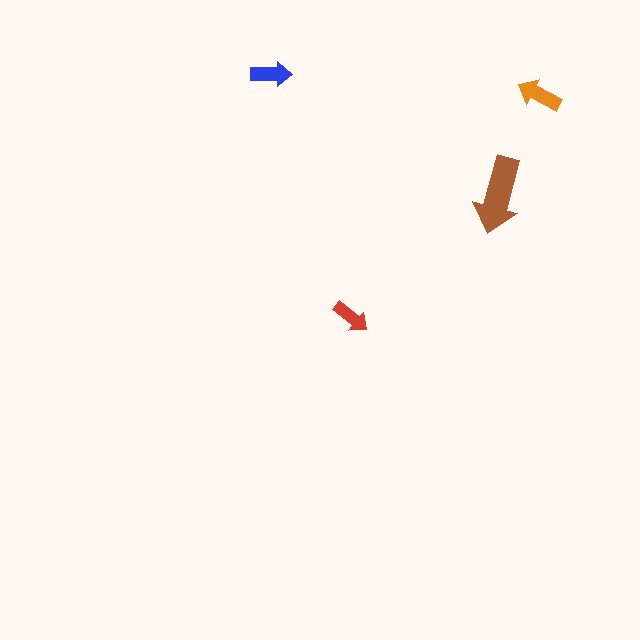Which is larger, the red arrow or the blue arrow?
The blue one.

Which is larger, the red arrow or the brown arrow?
The brown one.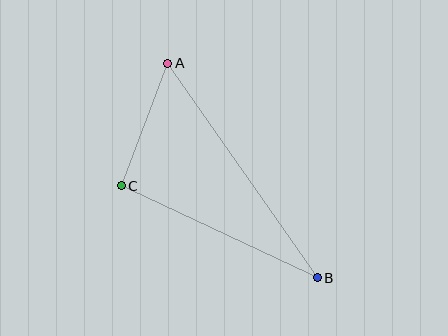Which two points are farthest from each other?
Points A and B are farthest from each other.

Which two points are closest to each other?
Points A and C are closest to each other.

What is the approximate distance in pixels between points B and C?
The distance between B and C is approximately 217 pixels.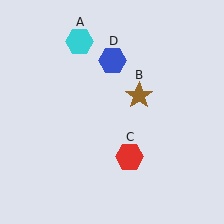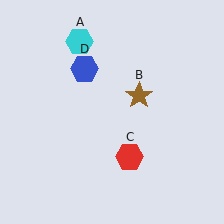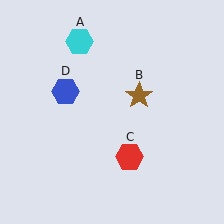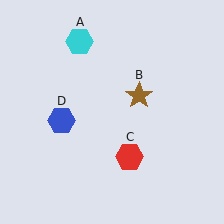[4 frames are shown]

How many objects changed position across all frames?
1 object changed position: blue hexagon (object D).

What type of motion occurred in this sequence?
The blue hexagon (object D) rotated counterclockwise around the center of the scene.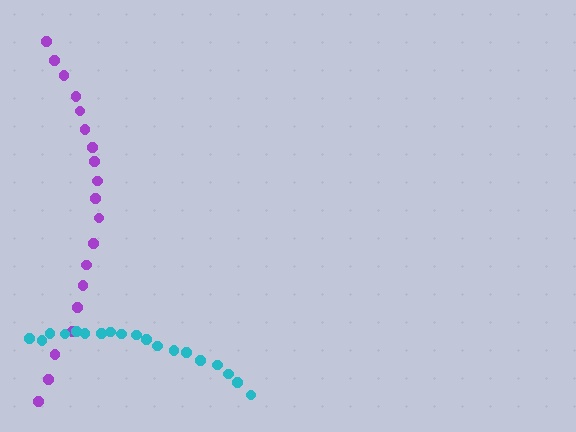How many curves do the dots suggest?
There are 2 distinct paths.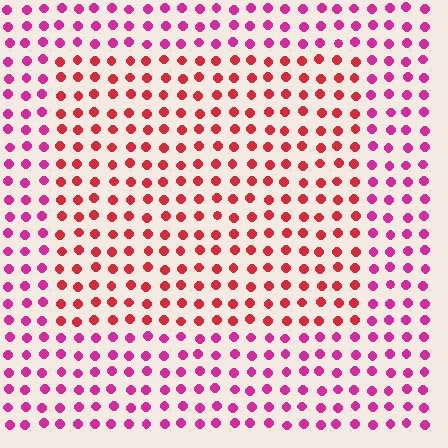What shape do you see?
I see a rectangle.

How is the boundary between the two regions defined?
The boundary is defined purely by a slight shift in hue (about 35 degrees). Spacing, size, and orientation are identical on both sides.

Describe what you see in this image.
The image is filled with small magenta elements in a uniform arrangement. A rectangle-shaped region is visible where the elements are tinted to a slightly different hue, forming a subtle color boundary.